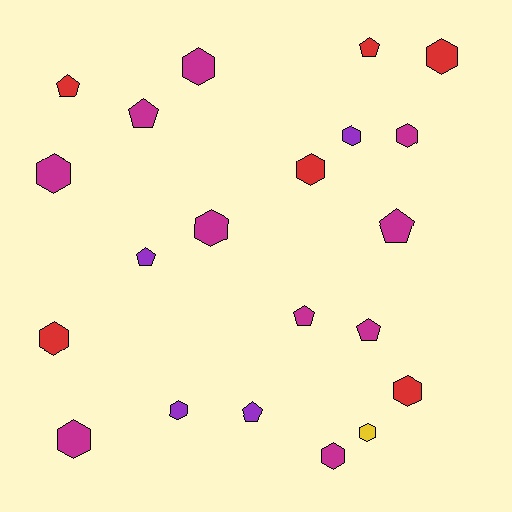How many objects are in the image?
There are 21 objects.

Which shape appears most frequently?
Hexagon, with 13 objects.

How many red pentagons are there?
There are 2 red pentagons.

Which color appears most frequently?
Magenta, with 10 objects.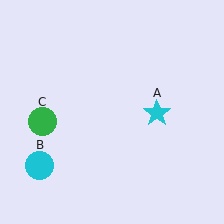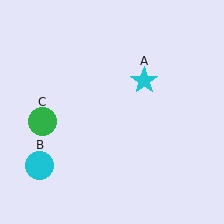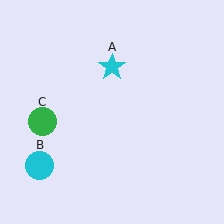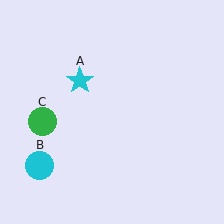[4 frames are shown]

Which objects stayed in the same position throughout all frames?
Cyan circle (object B) and green circle (object C) remained stationary.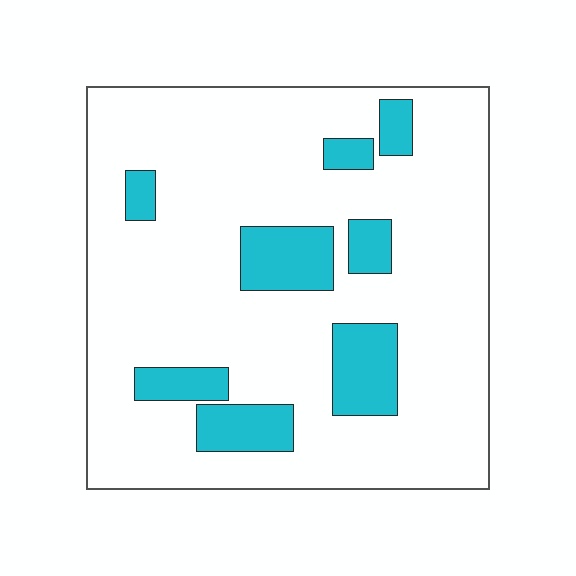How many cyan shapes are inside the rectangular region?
8.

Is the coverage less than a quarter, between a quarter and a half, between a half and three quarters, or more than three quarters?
Less than a quarter.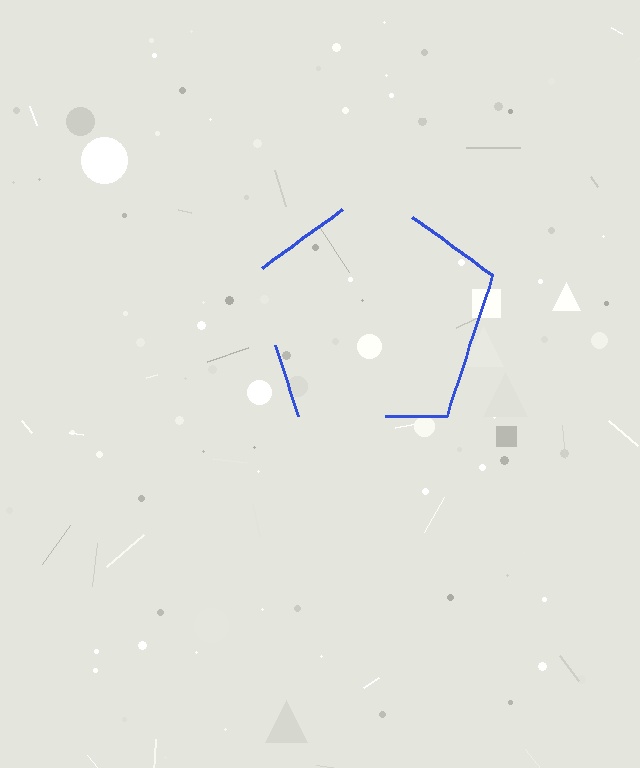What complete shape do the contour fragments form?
The contour fragments form a pentagon.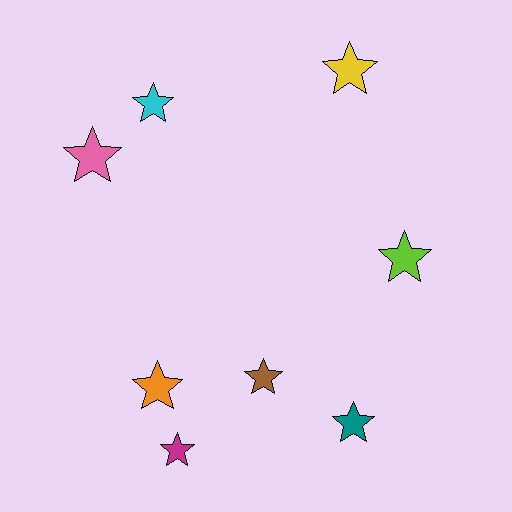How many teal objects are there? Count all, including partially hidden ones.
There is 1 teal object.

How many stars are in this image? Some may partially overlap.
There are 8 stars.